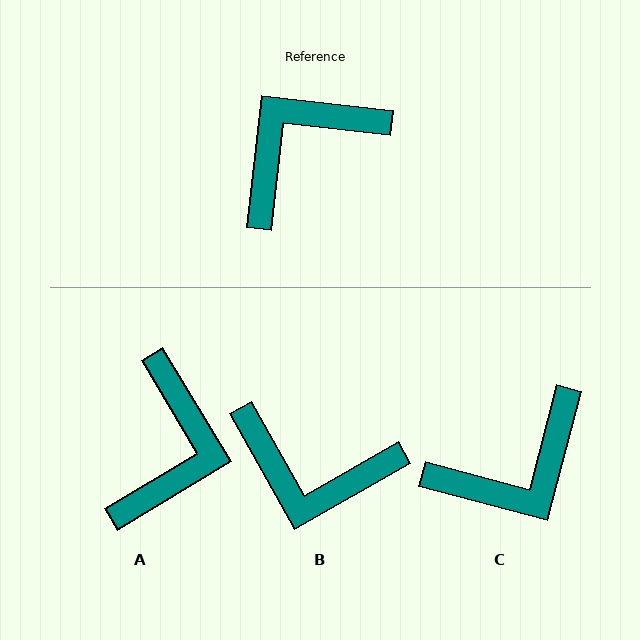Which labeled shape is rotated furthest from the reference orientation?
C, about 172 degrees away.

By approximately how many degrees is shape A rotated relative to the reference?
Approximately 143 degrees clockwise.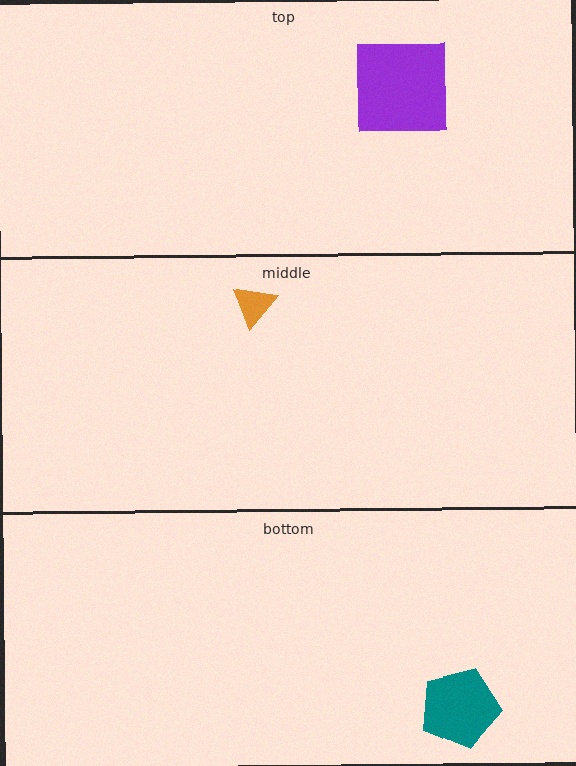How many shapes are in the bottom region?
1.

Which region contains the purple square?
The top region.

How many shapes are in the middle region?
1.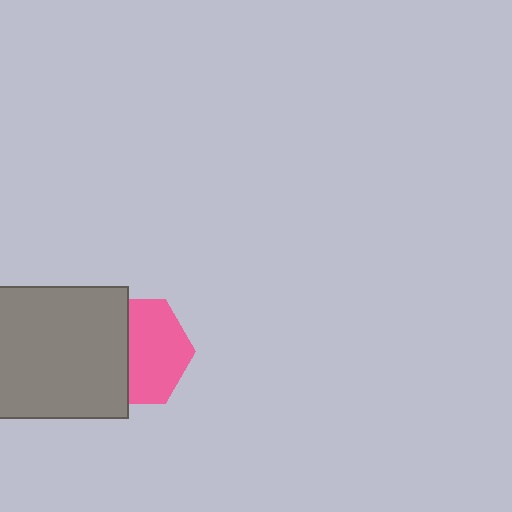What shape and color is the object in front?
The object in front is a gray square.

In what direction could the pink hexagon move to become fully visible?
The pink hexagon could move right. That would shift it out from behind the gray square entirely.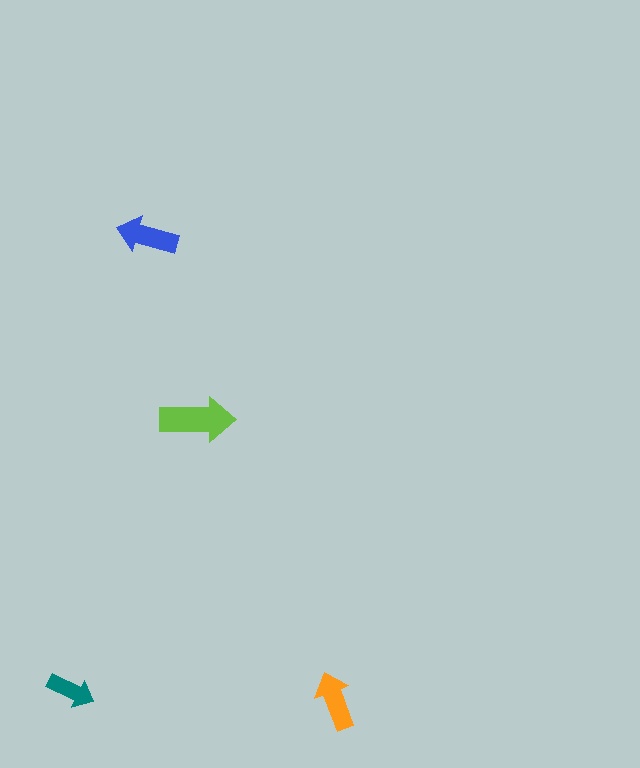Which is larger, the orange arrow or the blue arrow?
The blue one.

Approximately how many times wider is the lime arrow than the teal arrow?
About 1.5 times wider.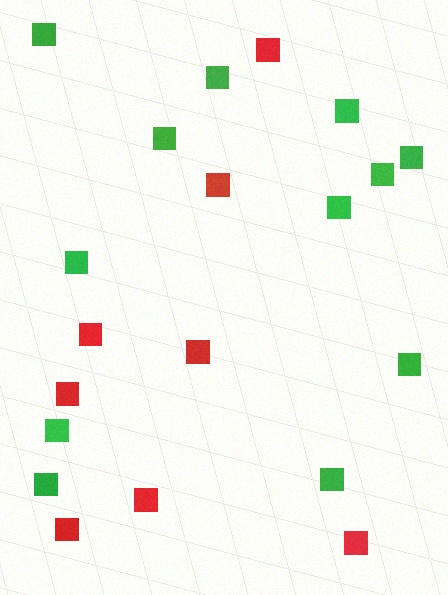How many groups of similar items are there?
There are 2 groups: one group of green squares (12) and one group of red squares (8).